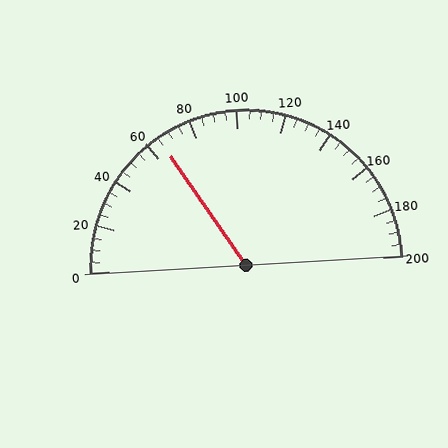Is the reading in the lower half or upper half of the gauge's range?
The reading is in the lower half of the range (0 to 200).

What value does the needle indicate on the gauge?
The needle indicates approximately 65.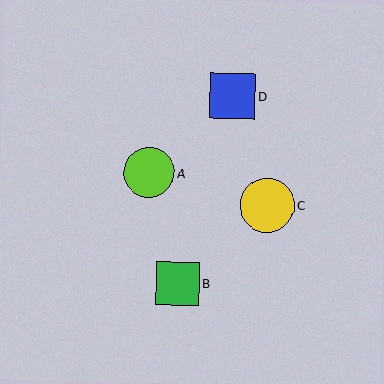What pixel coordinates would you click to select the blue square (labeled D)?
Click at (232, 96) to select the blue square D.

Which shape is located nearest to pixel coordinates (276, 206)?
The yellow circle (labeled C) at (267, 205) is nearest to that location.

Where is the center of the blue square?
The center of the blue square is at (232, 96).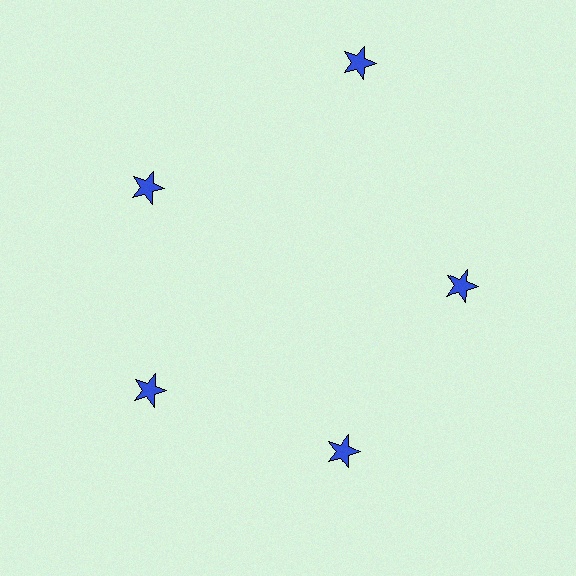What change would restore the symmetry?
The symmetry would be restored by moving it inward, back onto the ring so that all 5 stars sit at equal angles and equal distance from the center.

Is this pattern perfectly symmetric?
No. The 5 blue stars are arranged in a ring, but one element near the 1 o'clock position is pushed outward from the center, breaking the 5-fold rotational symmetry.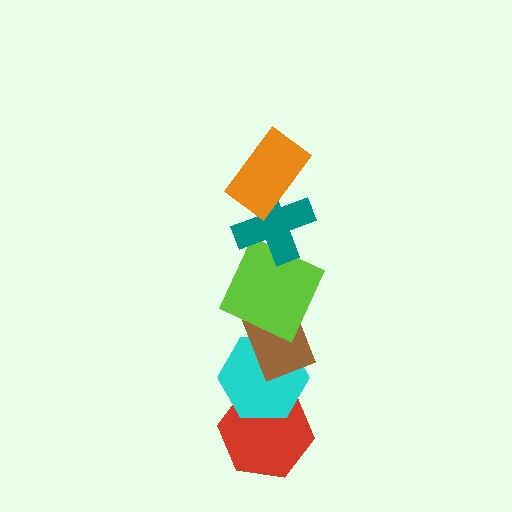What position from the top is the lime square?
The lime square is 3rd from the top.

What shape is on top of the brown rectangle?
The lime square is on top of the brown rectangle.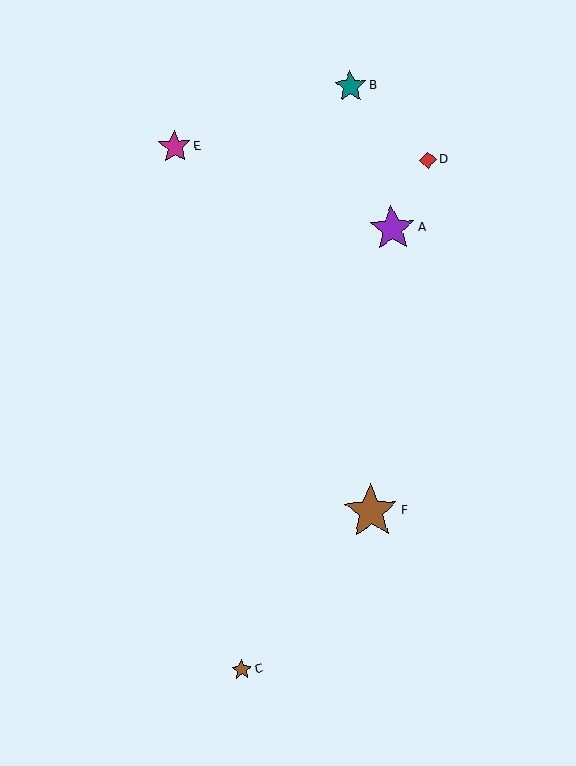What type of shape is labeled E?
Shape E is a magenta star.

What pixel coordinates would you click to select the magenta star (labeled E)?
Click at (175, 147) to select the magenta star E.